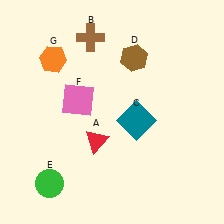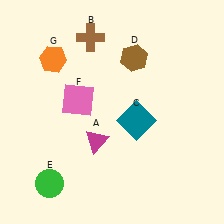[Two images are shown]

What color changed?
The triangle (A) changed from red in Image 1 to magenta in Image 2.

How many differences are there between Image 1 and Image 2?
There is 1 difference between the two images.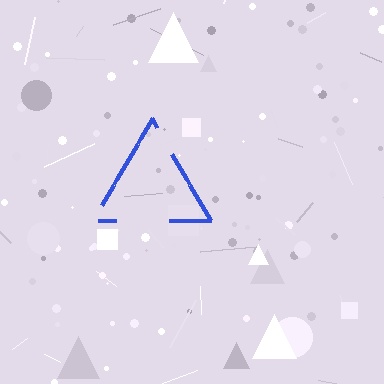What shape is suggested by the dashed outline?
The dashed outline suggests a triangle.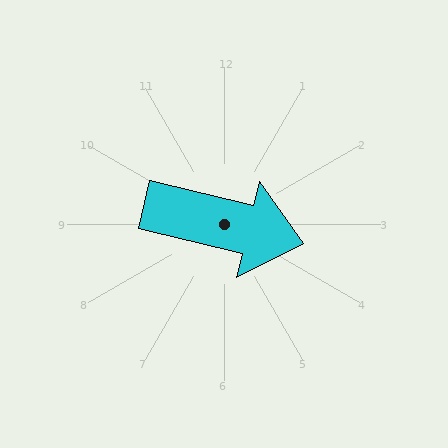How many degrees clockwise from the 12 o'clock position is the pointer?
Approximately 104 degrees.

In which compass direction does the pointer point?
East.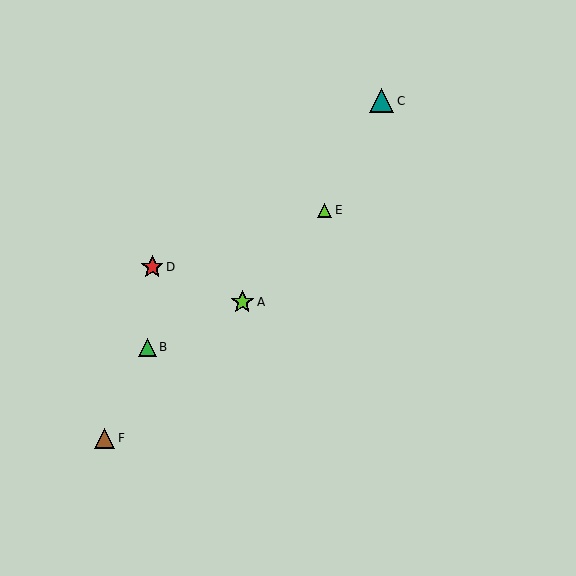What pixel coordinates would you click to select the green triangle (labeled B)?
Click at (147, 347) to select the green triangle B.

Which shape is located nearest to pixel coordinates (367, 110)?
The teal triangle (labeled C) at (382, 101) is nearest to that location.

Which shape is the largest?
The teal triangle (labeled C) is the largest.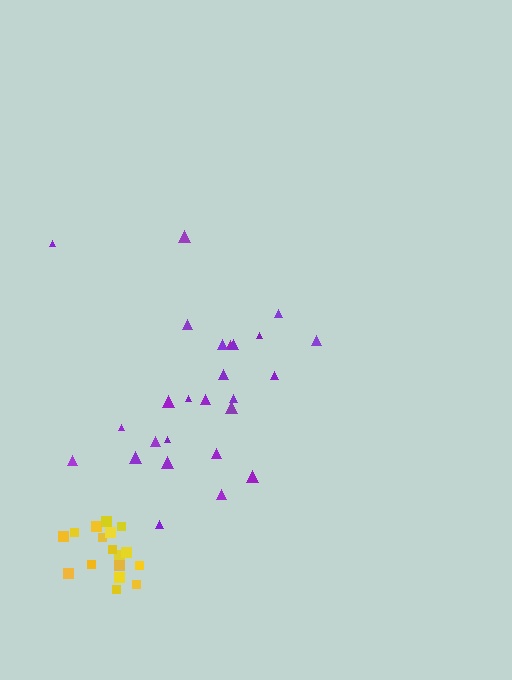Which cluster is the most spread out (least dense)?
Purple.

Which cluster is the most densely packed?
Yellow.